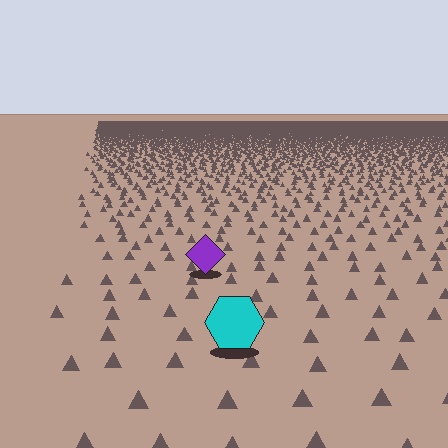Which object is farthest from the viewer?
The purple diamond is farthest from the viewer. It appears smaller and the ground texture around it is denser.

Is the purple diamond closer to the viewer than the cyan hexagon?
No. The cyan hexagon is closer — you can tell from the texture gradient: the ground texture is coarser near it.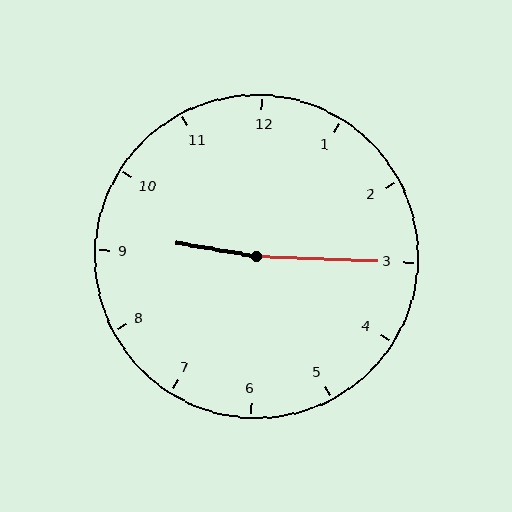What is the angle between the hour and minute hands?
Approximately 172 degrees.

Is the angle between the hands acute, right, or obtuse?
It is obtuse.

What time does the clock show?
9:15.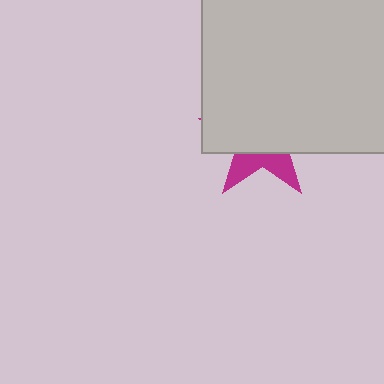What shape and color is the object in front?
The object in front is a light gray square.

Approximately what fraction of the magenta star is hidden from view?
Roughly 69% of the magenta star is hidden behind the light gray square.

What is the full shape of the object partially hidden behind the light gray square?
The partially hidden object is a magenta star.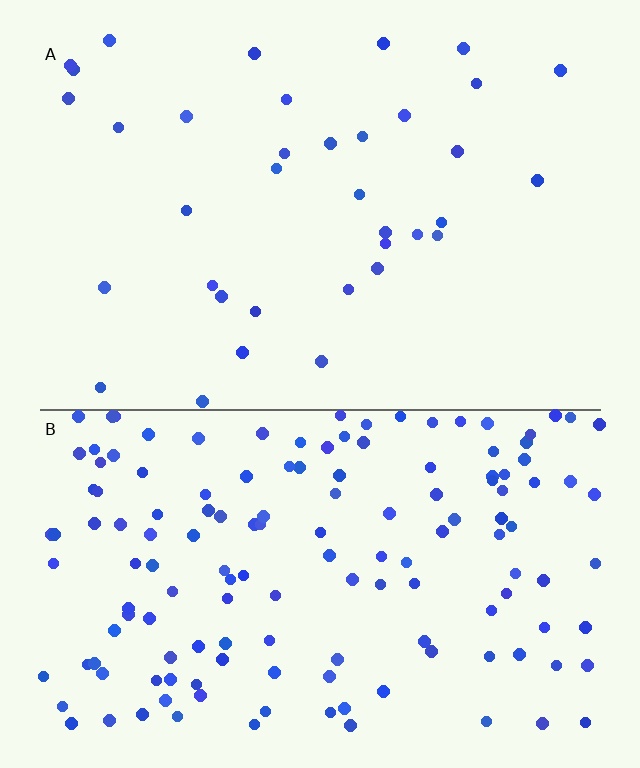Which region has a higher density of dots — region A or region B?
B (the bottom).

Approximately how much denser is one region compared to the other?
Approximately 4.1× — region B over region A.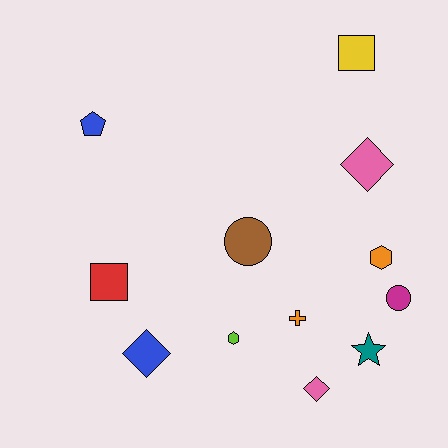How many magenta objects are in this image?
There is 1 magenta object.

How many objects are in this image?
There are 12 objects.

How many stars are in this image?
There is 1 star.